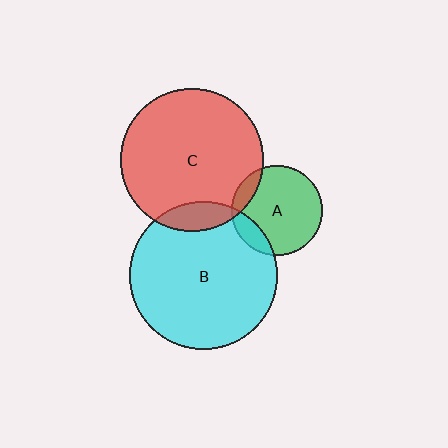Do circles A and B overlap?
Yes.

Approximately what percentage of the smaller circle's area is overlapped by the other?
Approximately 15%.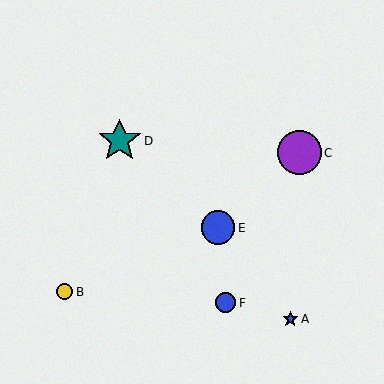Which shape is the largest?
The purple circle (labeled C) is the largest.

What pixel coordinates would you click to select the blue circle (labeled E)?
Click at (218, 228) to select the blue circle E.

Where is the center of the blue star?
The center of the blue star is at (290, 319).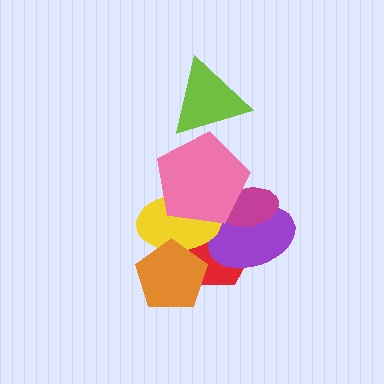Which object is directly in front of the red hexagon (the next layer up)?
The purple ellipse is directly in front of the red hexagon.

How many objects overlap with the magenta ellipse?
3 objects overlap with the magenta ellipse.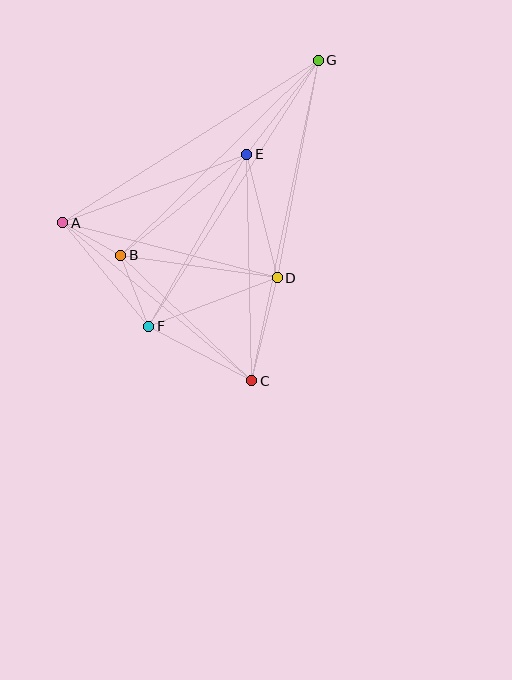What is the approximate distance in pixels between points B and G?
The distance between B and G is approximately 277 pixels.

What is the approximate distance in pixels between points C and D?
The distance between C and D is approximately 106 pixels.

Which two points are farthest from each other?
Points C and G are farthest from each other.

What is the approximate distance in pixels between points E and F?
The distance between E and F is approximately 198 pixels.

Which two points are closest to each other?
Points A and B are closest to each other.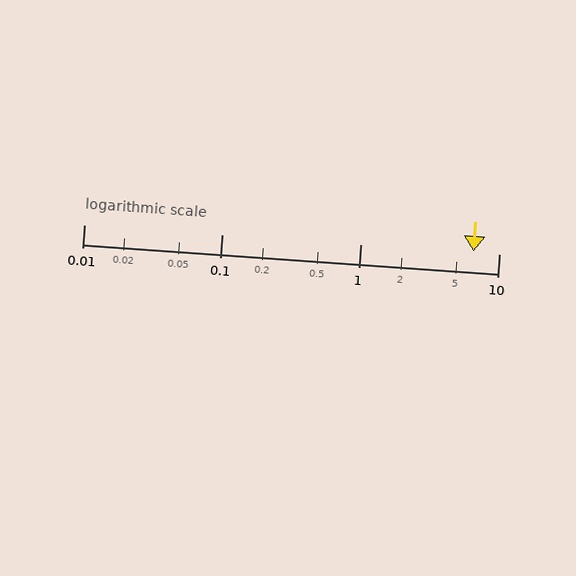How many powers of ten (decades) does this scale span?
The scale spans 3 decades, from 0.01 to 10.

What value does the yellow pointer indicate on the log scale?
The pointer indicates approximately 6.5.